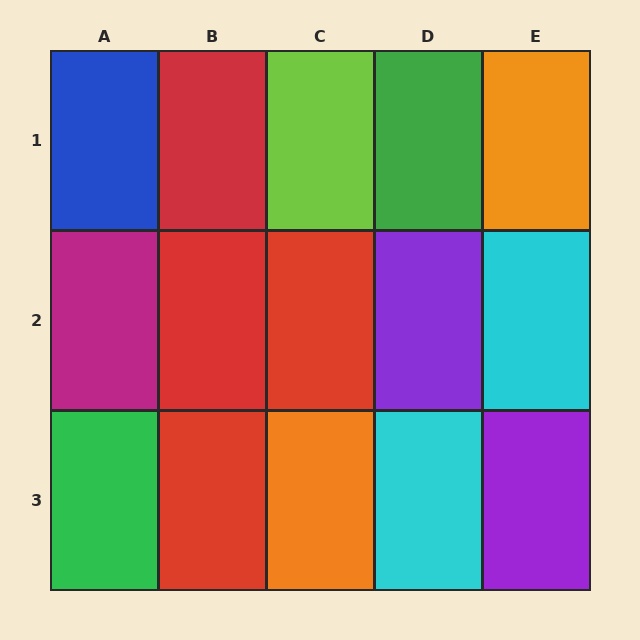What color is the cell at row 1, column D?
Green.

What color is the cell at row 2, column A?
Magenta.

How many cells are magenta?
1 cell is magenta.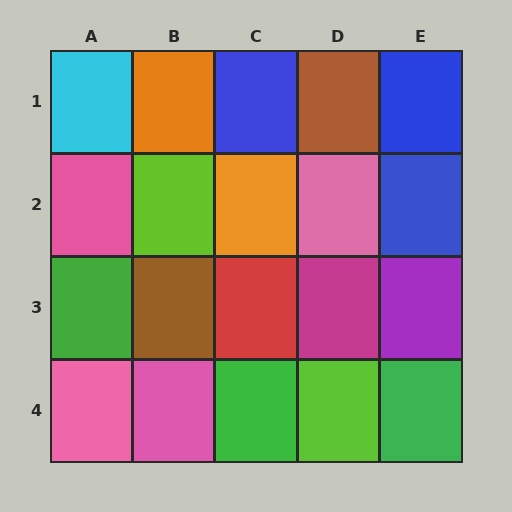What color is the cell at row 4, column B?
Pink.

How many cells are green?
3 cells are green.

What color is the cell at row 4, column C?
Green.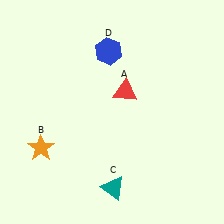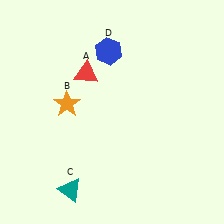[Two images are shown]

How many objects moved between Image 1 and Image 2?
3 objects moved between the two images.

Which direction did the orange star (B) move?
The orange star (B) moved up.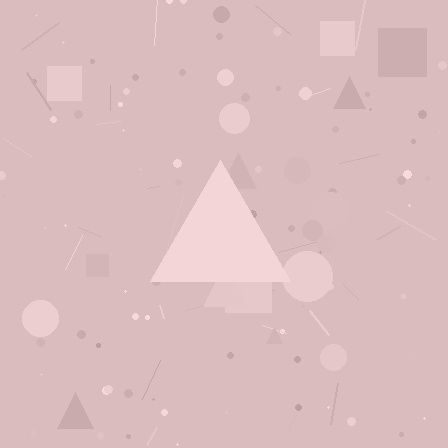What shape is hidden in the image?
A triangle is hidden in the image.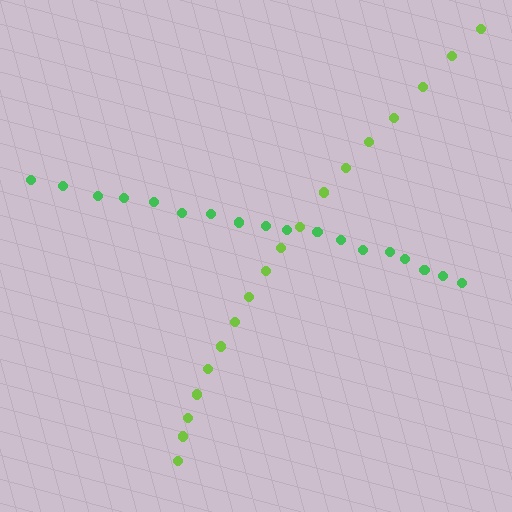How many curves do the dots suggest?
There are 2 distinct paths.